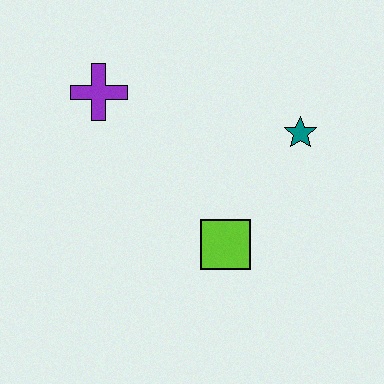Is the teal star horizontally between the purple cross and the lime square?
No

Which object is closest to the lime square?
The teal star is closest to the lime square.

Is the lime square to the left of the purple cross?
No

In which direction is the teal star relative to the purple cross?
The teal star is to the right of the purple cross.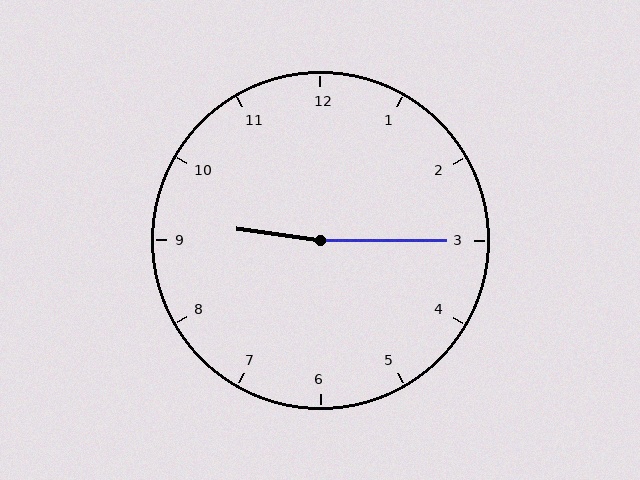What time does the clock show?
9:15.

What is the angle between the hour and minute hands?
Approximately 172 degrees.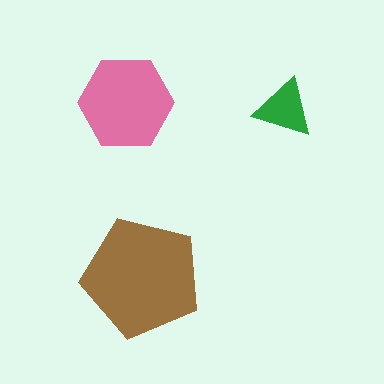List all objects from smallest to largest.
The green triangle, the pink hexagon, the brown pentagon.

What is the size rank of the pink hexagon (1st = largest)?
2nd.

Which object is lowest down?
The brown pentagon is bottommost.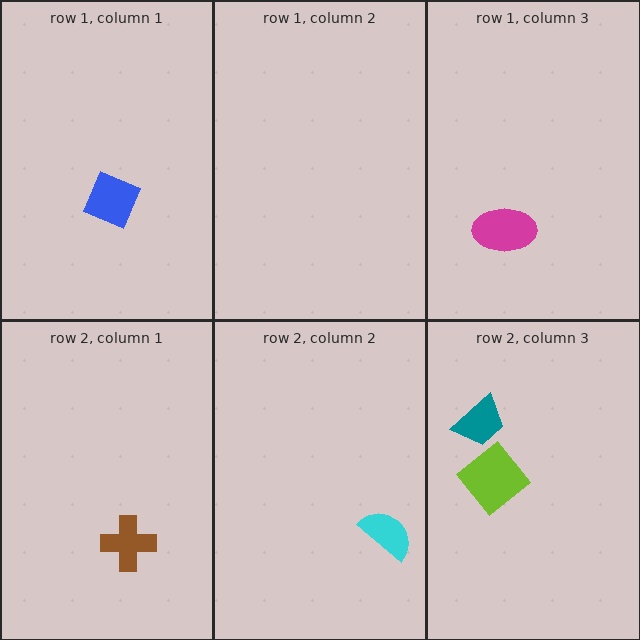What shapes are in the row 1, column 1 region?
The blue diamond.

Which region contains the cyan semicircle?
The row 2, column 2 region.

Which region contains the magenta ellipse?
The row 1, column 3 region.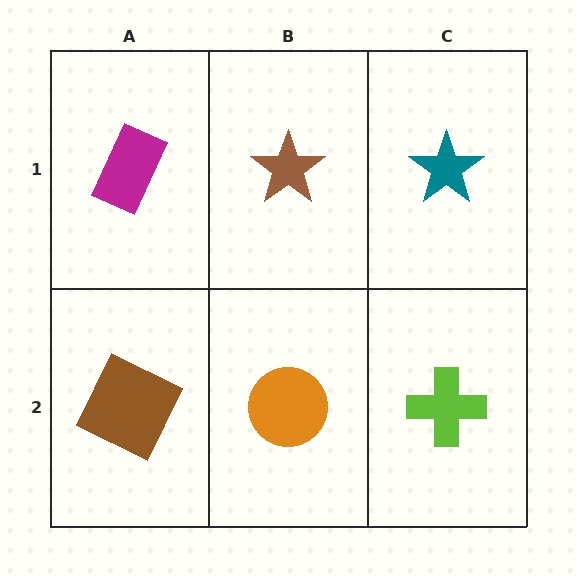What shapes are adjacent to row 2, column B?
A brown star (row 1, column B), a brown square (row 2, column A), a lime cross (row 2, column C).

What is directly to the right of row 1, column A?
A brown star.